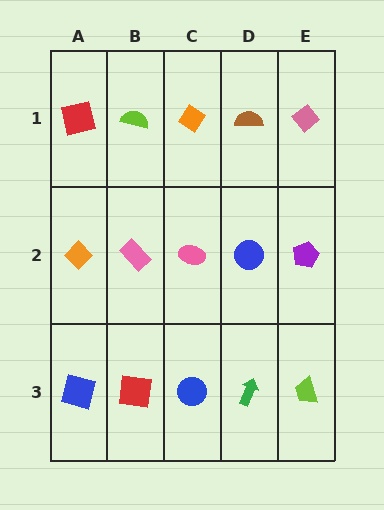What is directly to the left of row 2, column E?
A blue circle.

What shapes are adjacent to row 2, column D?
A brown semicircle (row 1, column D), a green arrow (row 3, column D), a pink ellipse (row 2, column C), a purple pentagon (row 2, column E).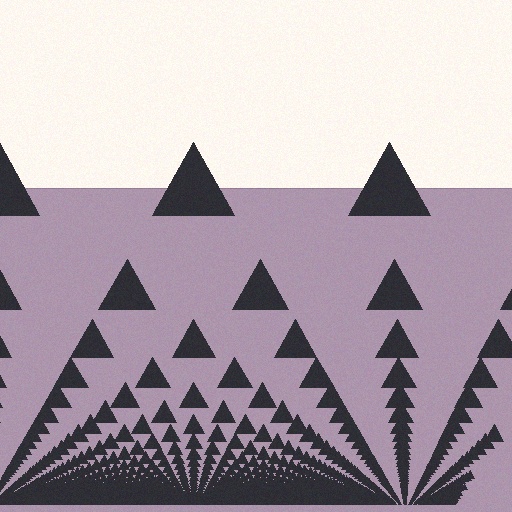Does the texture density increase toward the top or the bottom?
Density increases toward the bottom.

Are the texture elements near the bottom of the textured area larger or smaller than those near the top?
Smaller. The gradient is inverted — elements near the bottom are smaller and denser.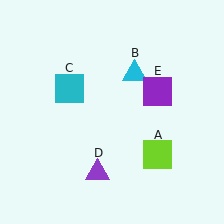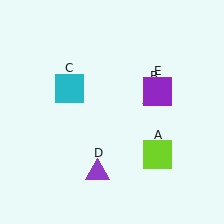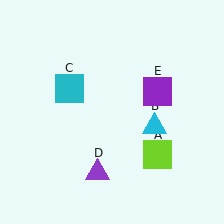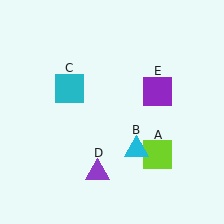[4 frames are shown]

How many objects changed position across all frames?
1 object changed position: cyan triangle (object B).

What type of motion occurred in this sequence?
The cyan triangle (object B) rotated clockwise around the center of the scene.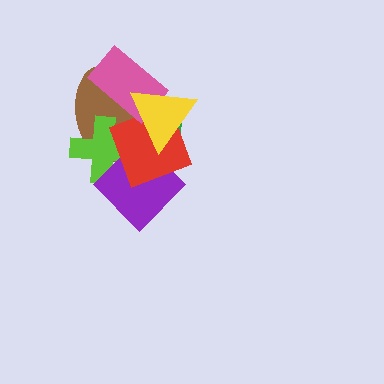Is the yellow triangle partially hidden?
No, no other shape covers it.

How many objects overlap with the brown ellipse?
6 objects overlap with the brown ellipse.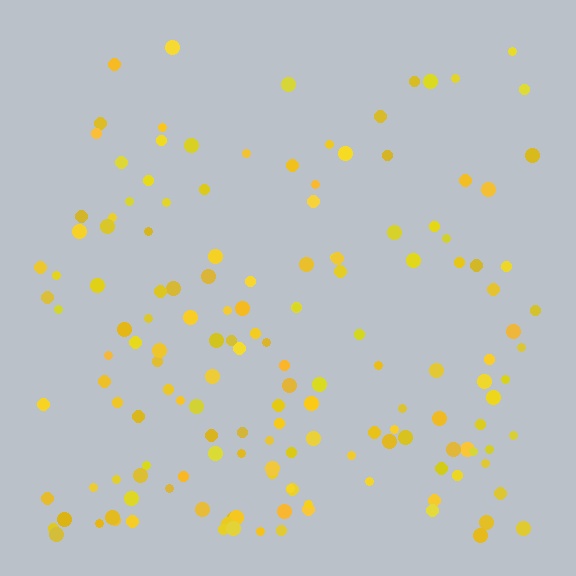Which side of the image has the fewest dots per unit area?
The top.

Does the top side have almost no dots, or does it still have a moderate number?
Still a moderate number, just noticeably fewer than the bottom.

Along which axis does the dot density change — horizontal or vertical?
Vertical.